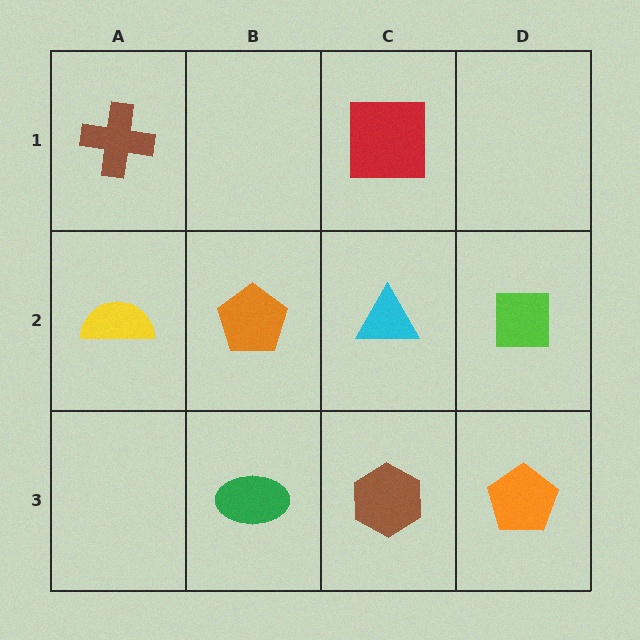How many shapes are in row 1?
2 shapes.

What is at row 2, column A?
A yellow semicircle.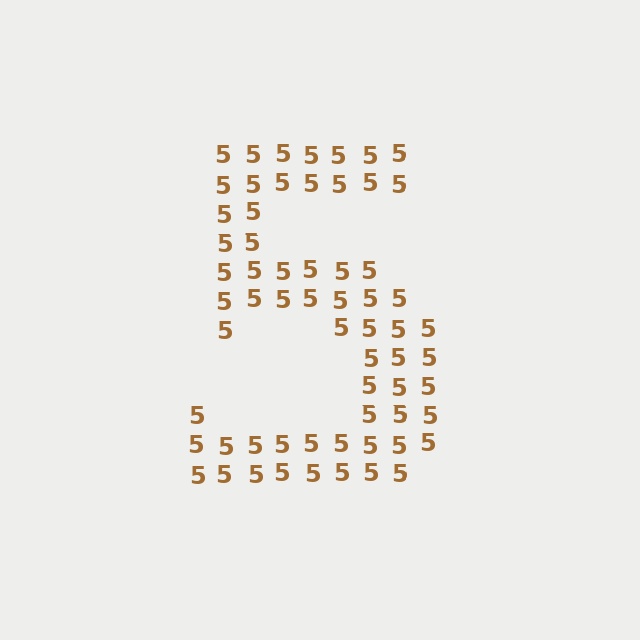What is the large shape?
The large shape is the digit 5.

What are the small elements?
The small elements are digit 5's.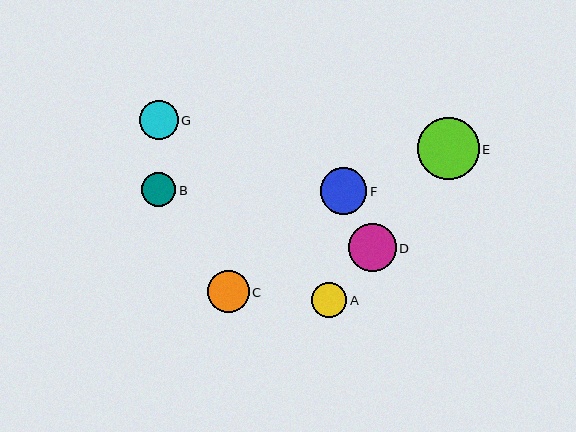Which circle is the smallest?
Circle B is the smallest with a size of approximately 34 pixels.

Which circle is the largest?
Circle E is the largest with a size of approximately 62 pixels.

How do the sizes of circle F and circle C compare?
Circle F and circle C are approximately the same size.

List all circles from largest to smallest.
From largest to smallest: E, D, F, C, G, A, B.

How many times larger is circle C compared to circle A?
Circle C is approximately 1.2 times the size of circle A.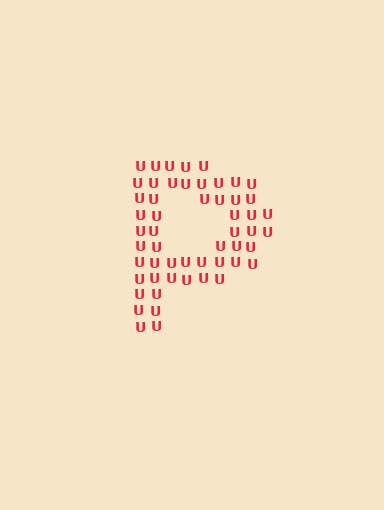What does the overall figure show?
The overall figure shows the letter P.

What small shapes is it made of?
It is made of small letter U's.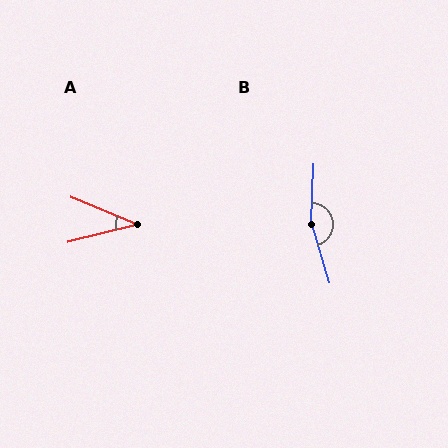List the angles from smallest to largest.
A (37°), B (160°).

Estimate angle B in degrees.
Approximately 160 degrees.